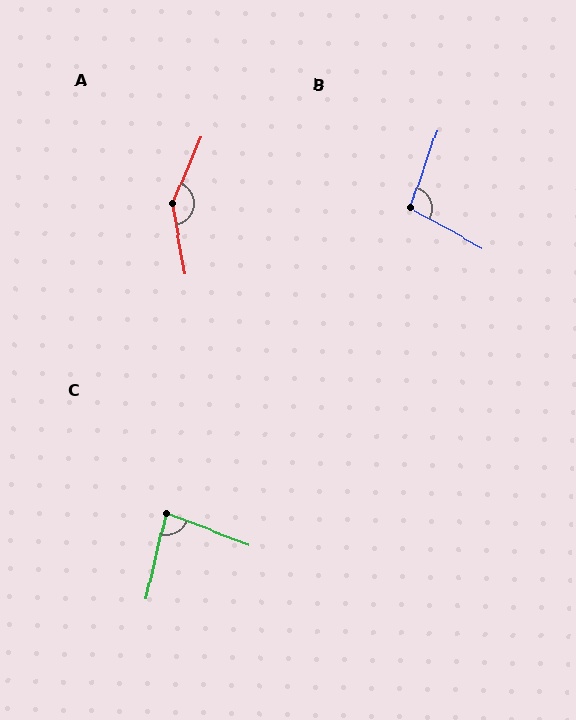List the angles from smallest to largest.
C (82°), B (100°), A (147°).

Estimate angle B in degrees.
Approximately 100 degrees.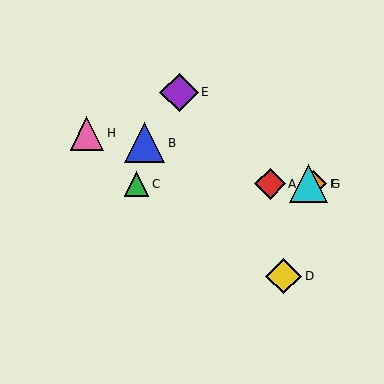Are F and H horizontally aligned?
No, F is at y≈184 and H is at y≈133.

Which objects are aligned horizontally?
Objects A, C, F, G are aligned horizontally.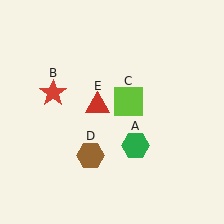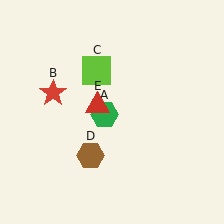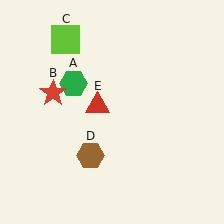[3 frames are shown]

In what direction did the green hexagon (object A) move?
The green hexagon (object A) moved up and to the left.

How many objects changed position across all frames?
2 objects changed position: green hexagon (object A), lime square (object C).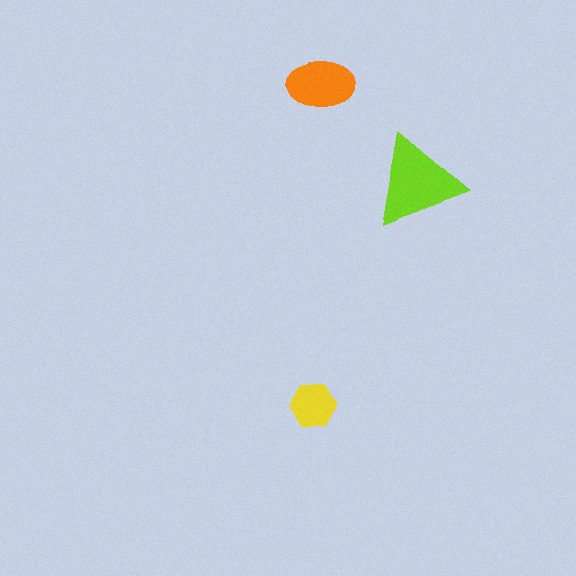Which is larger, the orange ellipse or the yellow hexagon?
The orange ellipse.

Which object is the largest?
The lime triangle.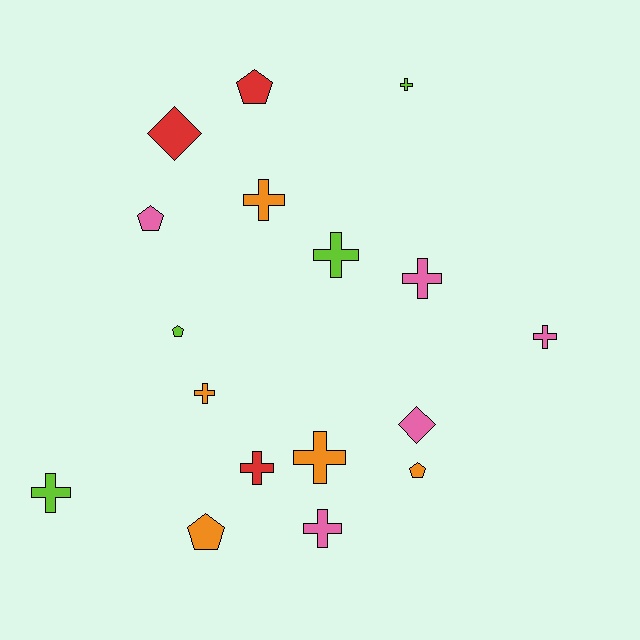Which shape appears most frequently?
Cross, with 10 objects.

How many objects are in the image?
There are 17 objects.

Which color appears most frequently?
Pink, with 5 objects.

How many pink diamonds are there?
There is 1 pink diamond.